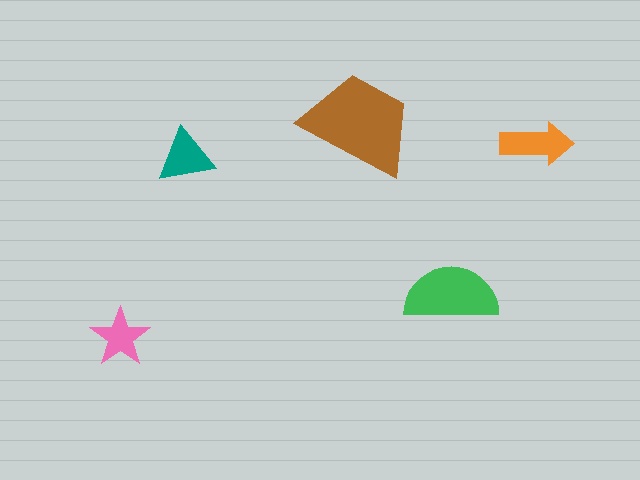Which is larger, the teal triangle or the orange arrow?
The orange arrow.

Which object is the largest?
The brown trapezoid.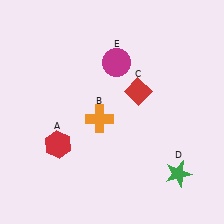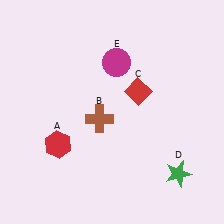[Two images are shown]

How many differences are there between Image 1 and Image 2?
There is 1 difference between the two images.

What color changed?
The cross (B) changed from orange in Image 1 to brown in Image 2.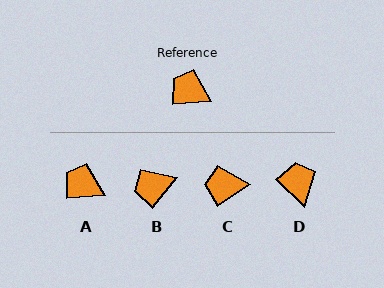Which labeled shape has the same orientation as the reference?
A.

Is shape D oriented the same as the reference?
No, it is off by about 48 degrees.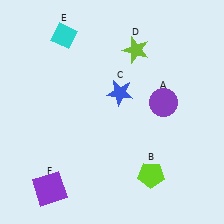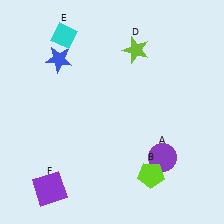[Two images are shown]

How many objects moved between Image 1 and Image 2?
2 objects moved between the two images.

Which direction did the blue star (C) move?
The blue star (C) moved left.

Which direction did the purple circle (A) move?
The purple circle (A) moved down.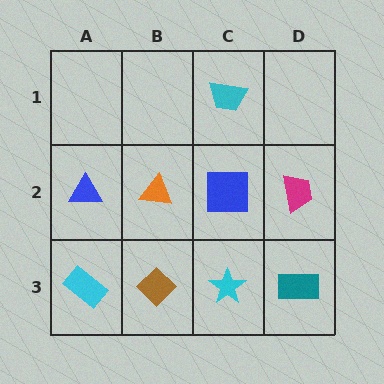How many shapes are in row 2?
4 shapes.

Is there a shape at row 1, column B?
No, that cell is empty.